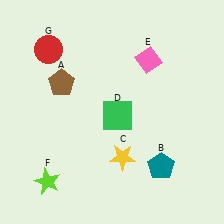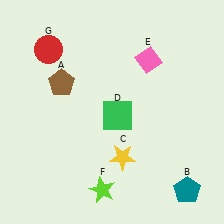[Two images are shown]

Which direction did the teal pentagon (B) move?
The teal pentagon (B) moved right.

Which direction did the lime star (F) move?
The lime star (F) moved right.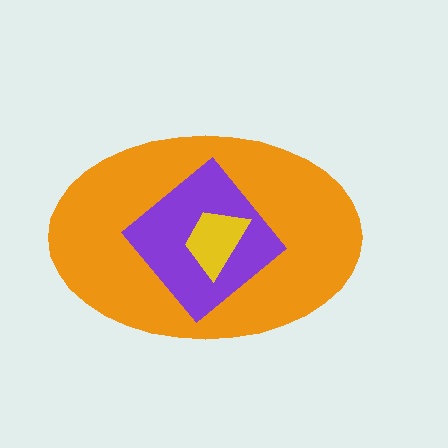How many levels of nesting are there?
3.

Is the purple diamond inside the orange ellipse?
Yes.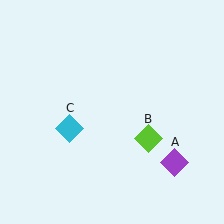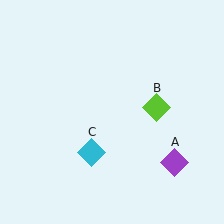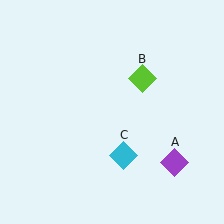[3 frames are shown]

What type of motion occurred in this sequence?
The lime diamond (object B), cyan diamond (object C) rotated counterclockwise around the center of the scene.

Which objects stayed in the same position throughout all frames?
Purple diamond (object A) remained stationary.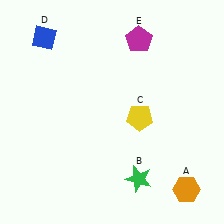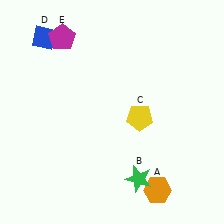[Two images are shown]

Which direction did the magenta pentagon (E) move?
The magenta pentagon (E) moved left.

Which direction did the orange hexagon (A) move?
The orange hexagon (A) moved left.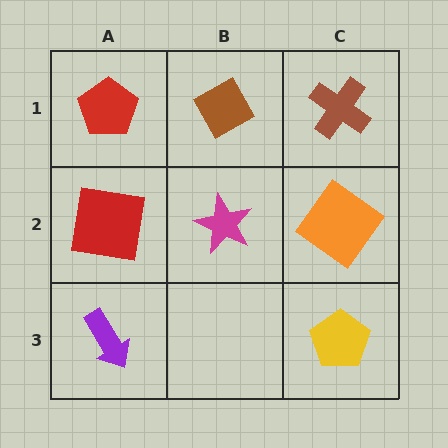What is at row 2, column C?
An orange diamond.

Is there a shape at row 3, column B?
No, that cell is empty.